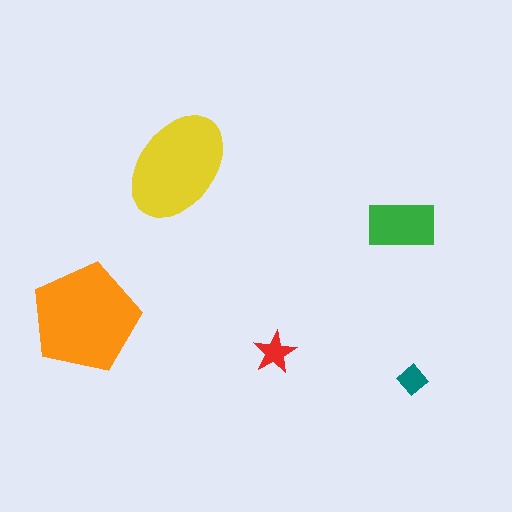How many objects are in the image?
There are 5 objects in the image.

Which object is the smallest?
The teal diamond.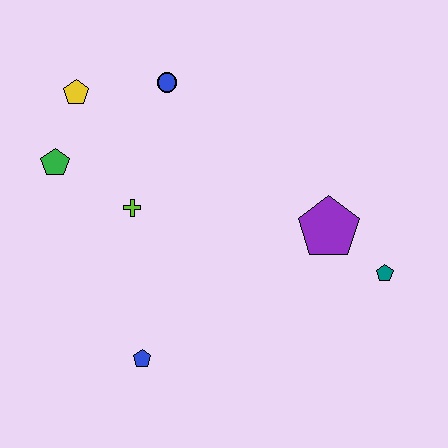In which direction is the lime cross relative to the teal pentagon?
The lime cross is to the left of the teal pentagon.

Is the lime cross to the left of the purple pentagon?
Yes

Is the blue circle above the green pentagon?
Yes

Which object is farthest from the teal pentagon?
The yellow pentagon is farthest from the teal pentagon.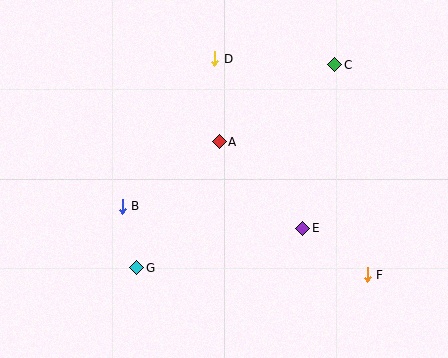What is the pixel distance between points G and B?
The distance between G and B is 63 pixels.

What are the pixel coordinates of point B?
Point B is at (122, 206).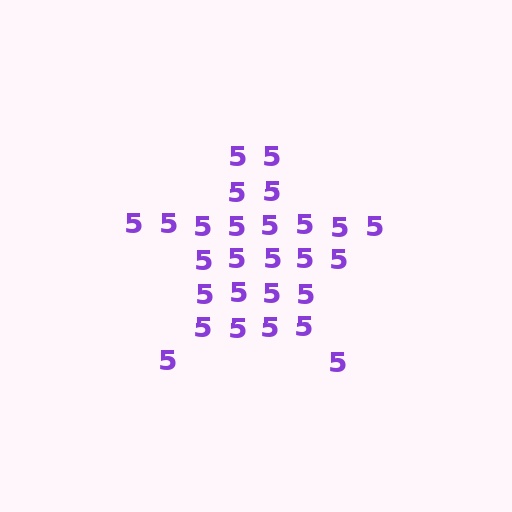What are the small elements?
The small elements are digit 5's.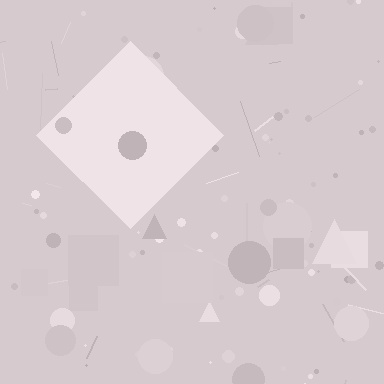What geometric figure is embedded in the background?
A diamond is embedded in the background.